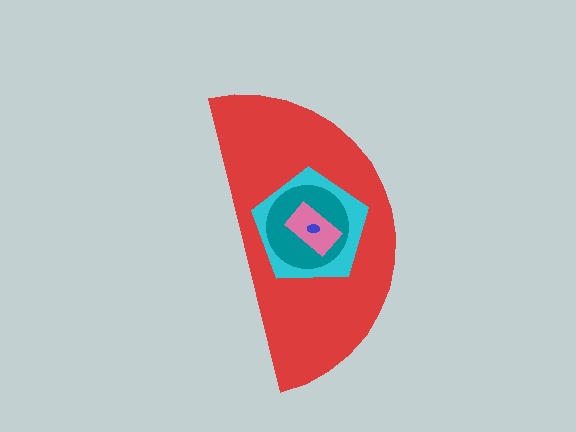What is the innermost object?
The blue ellipse.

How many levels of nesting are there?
5.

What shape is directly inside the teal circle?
The pink rectangle.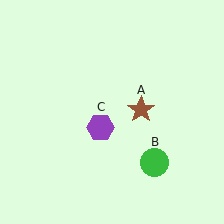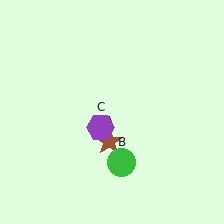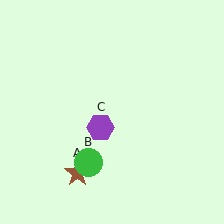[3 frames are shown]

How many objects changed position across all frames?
2 objects changed position: brown star (object A), green circle (object B).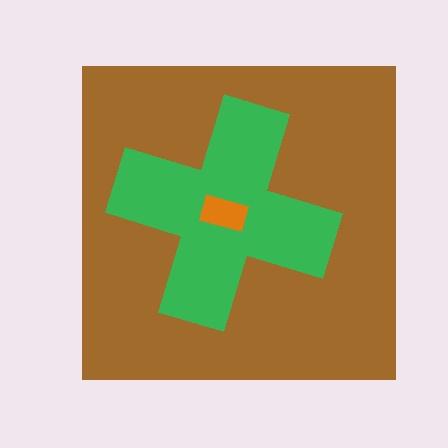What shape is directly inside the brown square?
The green cross.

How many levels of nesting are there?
3.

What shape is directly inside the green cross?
The orange rectangle.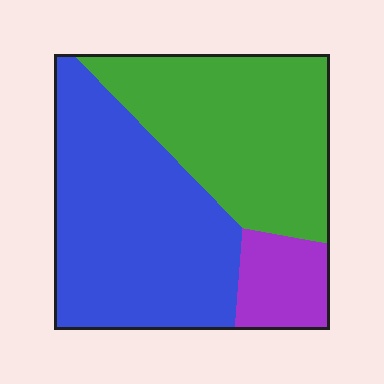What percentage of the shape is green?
Green takes up about two fifths (2/5) of the shape.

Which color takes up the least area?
Purple, at roughly 10%.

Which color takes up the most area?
Blue, at roughly 50%.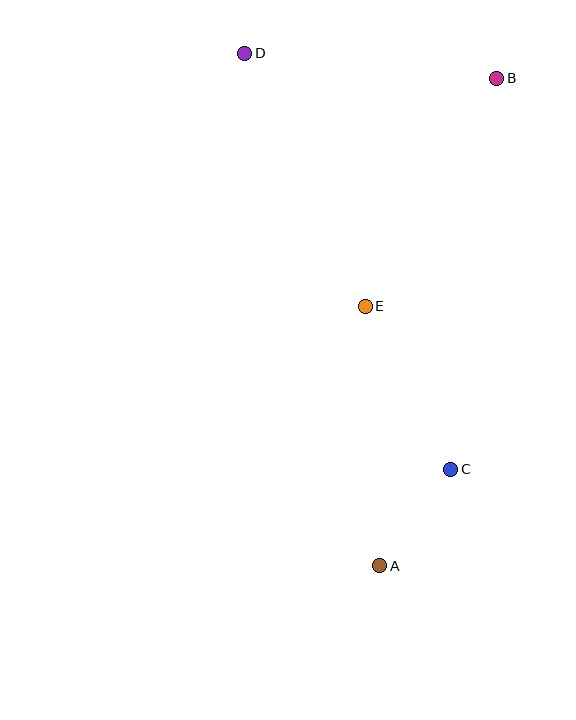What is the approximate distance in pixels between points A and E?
The distance between A and E is approximately 260 pixels.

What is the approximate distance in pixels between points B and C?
The distance between B and C is approximately 394 pixels.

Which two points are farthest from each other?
Points A and D are farthest from each other.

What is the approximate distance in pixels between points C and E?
The distance between C and E is approximately 184 pixels.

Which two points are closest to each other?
Points A and C are closest to each other.